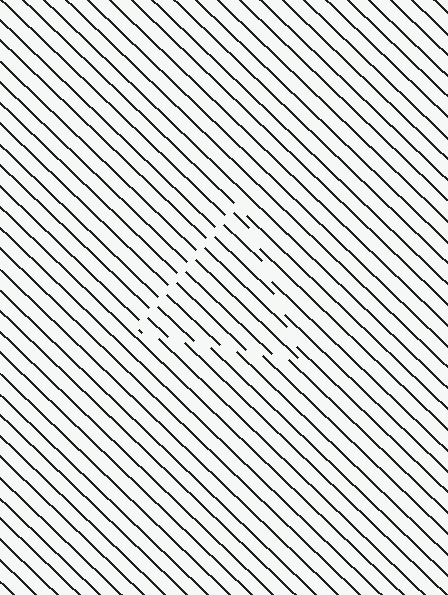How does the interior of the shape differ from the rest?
The interior of the shape contains the same grating, shifted by half a period — the contour is defined by the phase discontinuity where line-ends from the inner and outer gratings abut.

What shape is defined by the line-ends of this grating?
An illusory triangle. The interior of the shape contains the same grating, shifted by half a period — the contour is defined by the phase discontinuity where line-ends from the inner and outer gratings abut.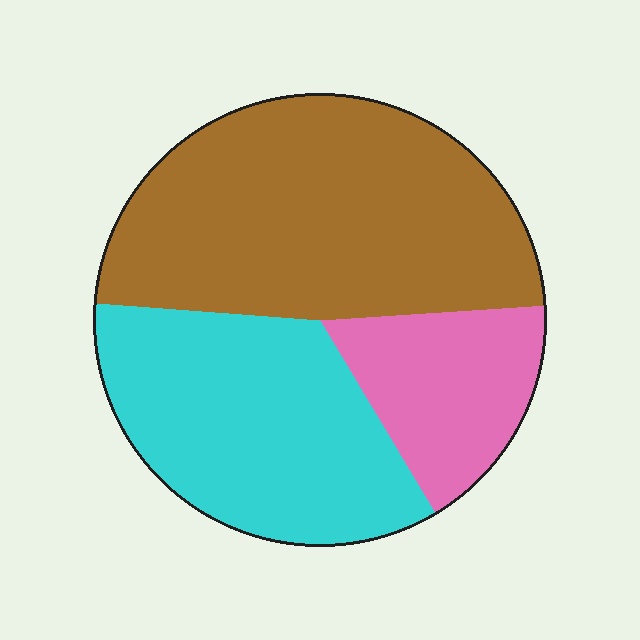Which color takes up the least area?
Pink, at roughly 15%.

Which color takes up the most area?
Brown, at roughly 50%.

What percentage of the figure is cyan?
Cyan takes up between a third and a half of the figure.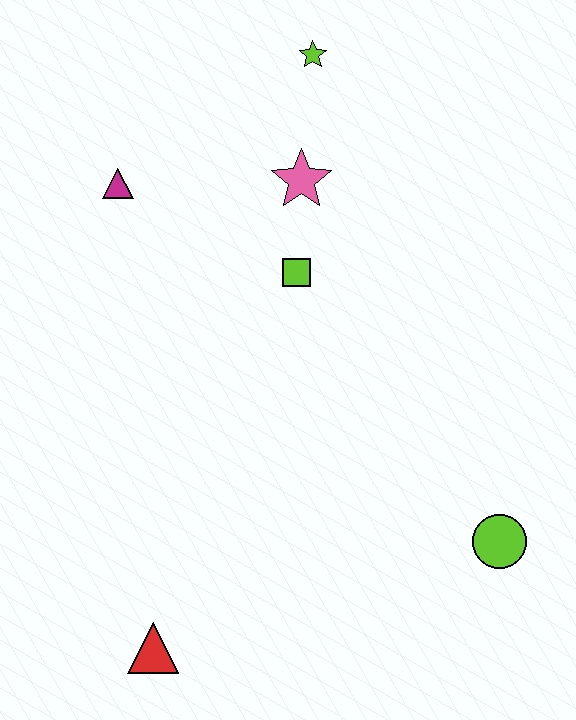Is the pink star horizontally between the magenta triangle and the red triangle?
No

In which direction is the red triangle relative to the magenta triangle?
The red triangle is below the magenta triangle.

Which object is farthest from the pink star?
The red triangle is farthest from the pink star.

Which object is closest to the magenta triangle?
The pink star is closest to the magenta triangle.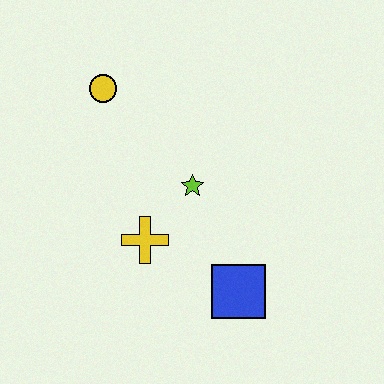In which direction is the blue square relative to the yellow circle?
The blue square is below the yellow circle.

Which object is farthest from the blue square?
The yellow circle is farthest from the blue square.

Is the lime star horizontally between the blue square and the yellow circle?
Yes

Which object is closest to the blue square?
The yellow cross is closest to the blue square.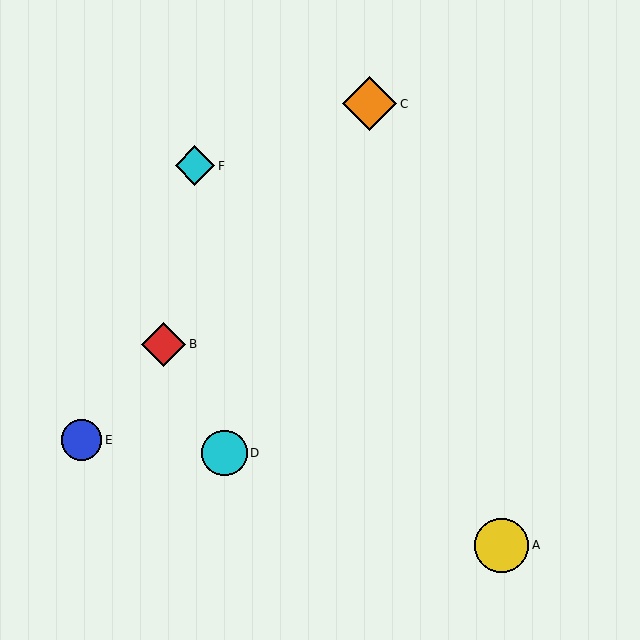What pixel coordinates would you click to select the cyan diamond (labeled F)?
Click at (195, 166) to select the cyan diamond F.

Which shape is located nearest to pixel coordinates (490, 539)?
The yellow circle (labeled A) at (502, 545) is nearest to that location.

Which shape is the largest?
The orange diamond (labeled C) is the largest.